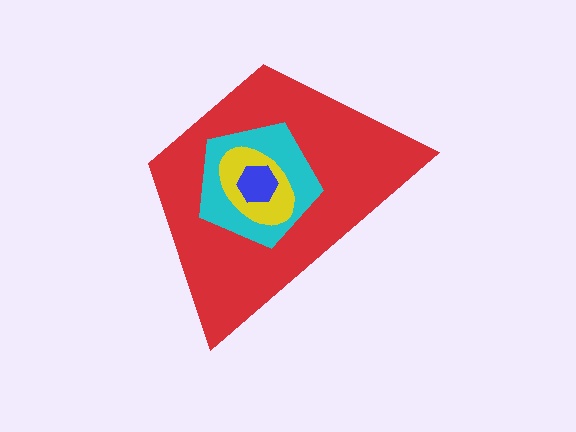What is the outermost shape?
The red trapezoid.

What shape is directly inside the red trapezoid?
The cyan pentagon.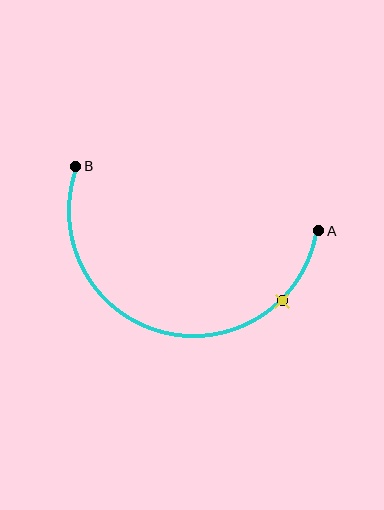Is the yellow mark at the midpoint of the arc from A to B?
No. The yellow mark lies on the arc but is closer to endpoint A. The arc midpoint would be at the point on the curve equidistant along the arc from both A and B.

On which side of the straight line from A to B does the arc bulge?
The arc bulges below the straight line connecting A and B.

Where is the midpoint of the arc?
The arc midpoint is the point on the curve farthest from the straight line joining A and B. It sits below that line.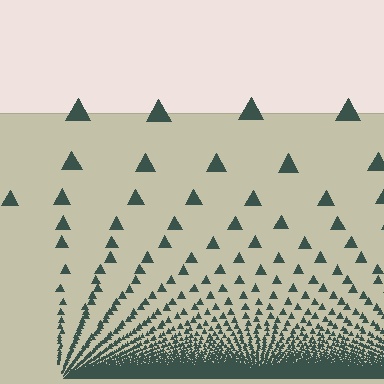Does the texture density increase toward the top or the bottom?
Density increases toward the bottom.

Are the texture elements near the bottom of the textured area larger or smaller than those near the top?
Smaller. The gradient is inverted — elements near the bottom are smaller and denser.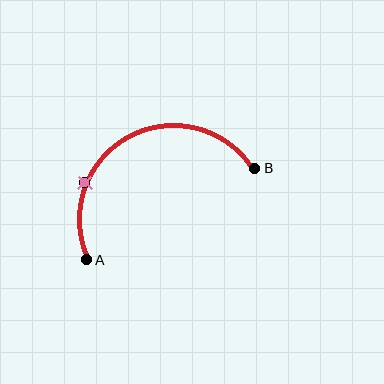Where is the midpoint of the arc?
The arc midpoint is the point on the curve farthest from the straight line joining A and B. It sits above that line.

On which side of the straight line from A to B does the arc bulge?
The arc bulges above the straight line connecting A and B.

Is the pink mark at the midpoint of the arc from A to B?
No. The pink mark lies on the arc but is closer to endpoint A. The arc midpoint would be at the point on the curve equidistant along the arc from both A and B.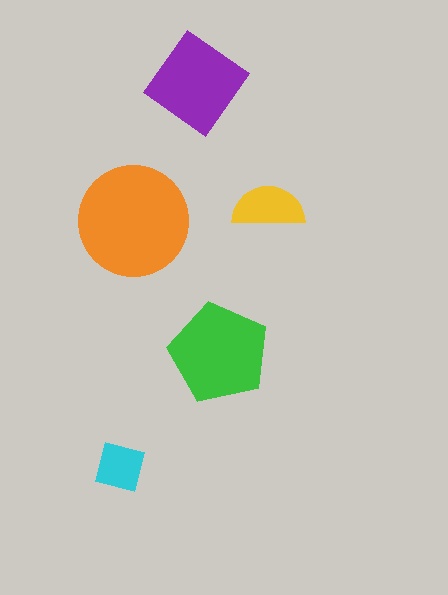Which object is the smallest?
The cyan square.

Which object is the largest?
The orange circle.